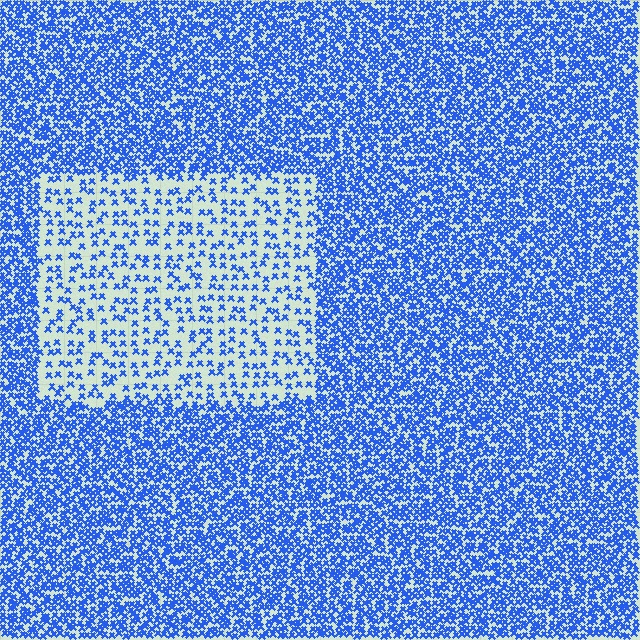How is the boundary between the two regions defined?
The boundary is defined by a change in element density (approximately 2.8x ratio). All elements are the same color, size, and shape.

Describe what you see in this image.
The image contains small blue elements arranged at two different densities. A rectangle-shaped region is visible where the elements are less densely packed than the surrounding area.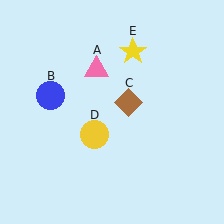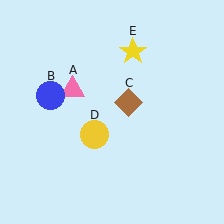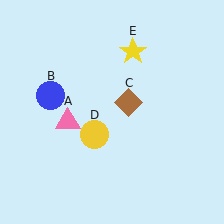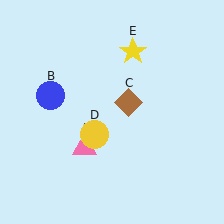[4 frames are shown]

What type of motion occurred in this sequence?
The pink triangle (object A) rotated counterclockwise around the center of the scene.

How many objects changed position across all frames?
1 object changed position: pink triangle (object A).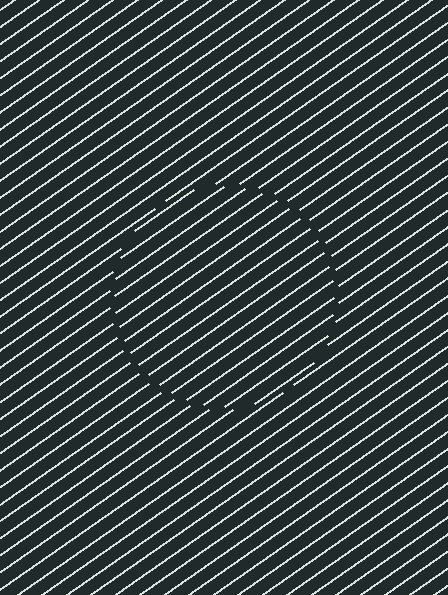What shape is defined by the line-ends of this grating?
An illusory circle. The interior of the shape contains the same grating, shifted by half a period — the contour is defined by the phase discontinuity where line-ends from the inner and outer gratings abut.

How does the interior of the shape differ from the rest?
The interior of the shape contains the same grating, shifted by half a period — the contour is defined by the phase discontinuity where line-ends from the inner and outer gratings abut.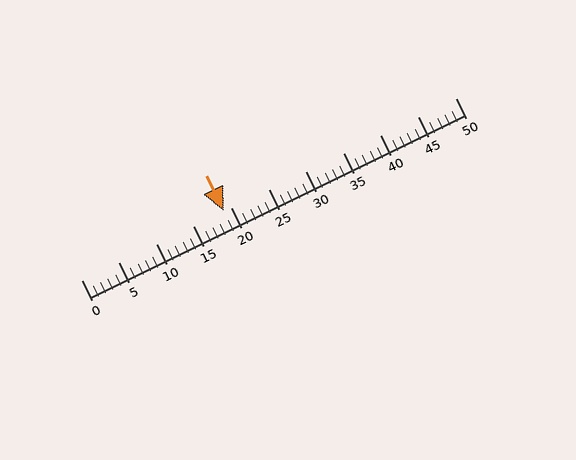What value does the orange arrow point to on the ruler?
The orange arrow points to approximately 19.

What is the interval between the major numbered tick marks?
The major tick marks are spaced 5 units apart.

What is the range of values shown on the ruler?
The ruler shows values from 0 to 50.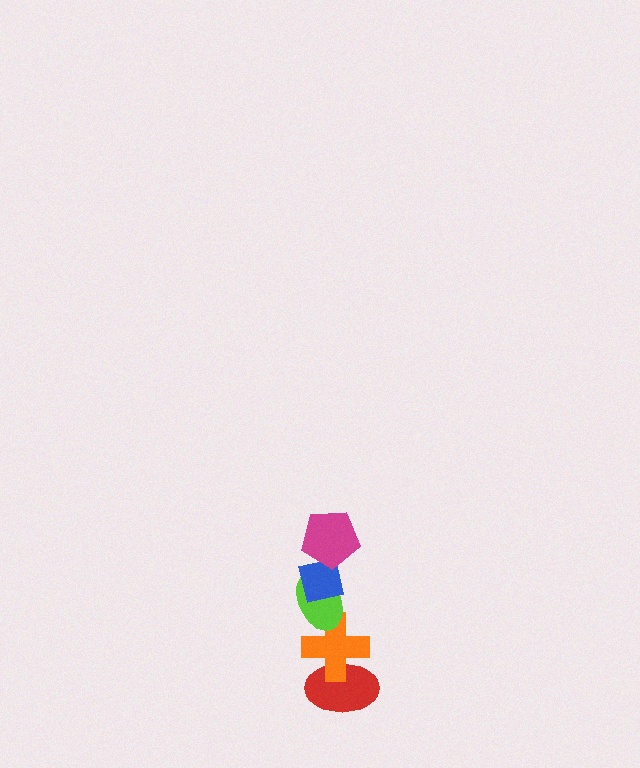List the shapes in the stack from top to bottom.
From top to bottom: the magenta pentagon, the blue square, the lime ellipse, the orange cross, the red ellipse.